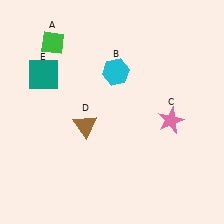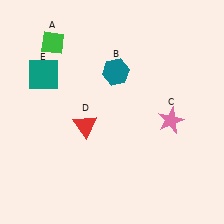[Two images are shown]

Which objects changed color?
B changed from cyan to teal. D changed from brown to red.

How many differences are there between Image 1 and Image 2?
There are 2 differences between the two images.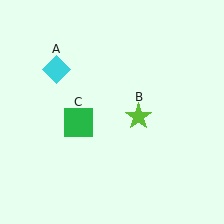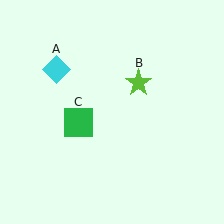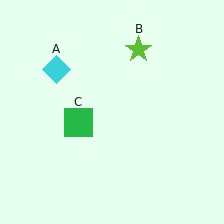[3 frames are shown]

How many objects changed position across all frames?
1 object changed position: lime star (object B).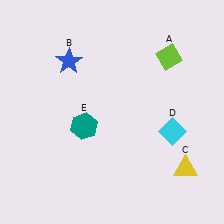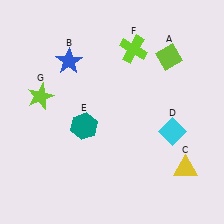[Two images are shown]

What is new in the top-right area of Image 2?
A lime cross (F) was added in the top-right area of Image 2.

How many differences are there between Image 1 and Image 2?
There are 2 differences between the two images.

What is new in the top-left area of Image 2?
A lime star (G) was added in the top-left area of Image 2.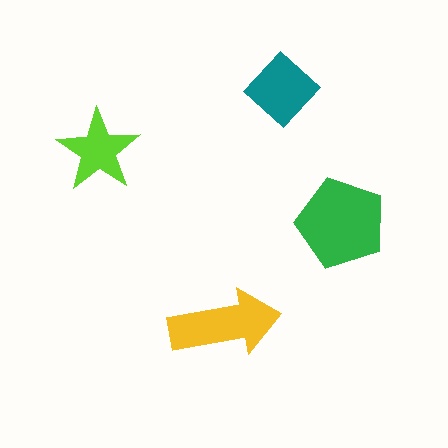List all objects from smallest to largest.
The lime star, the teal diamond, the yellow arrow, the green pentagon.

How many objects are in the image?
There are 4 objects in the image.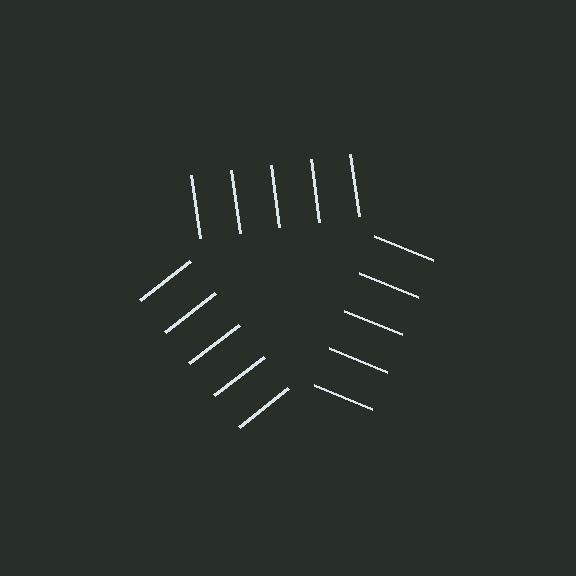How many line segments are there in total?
15 — 5 along each of the 3 edges.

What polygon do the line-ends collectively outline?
An illusory triangle — the line segments terminate on its edges but no continuous stroke is drawn.